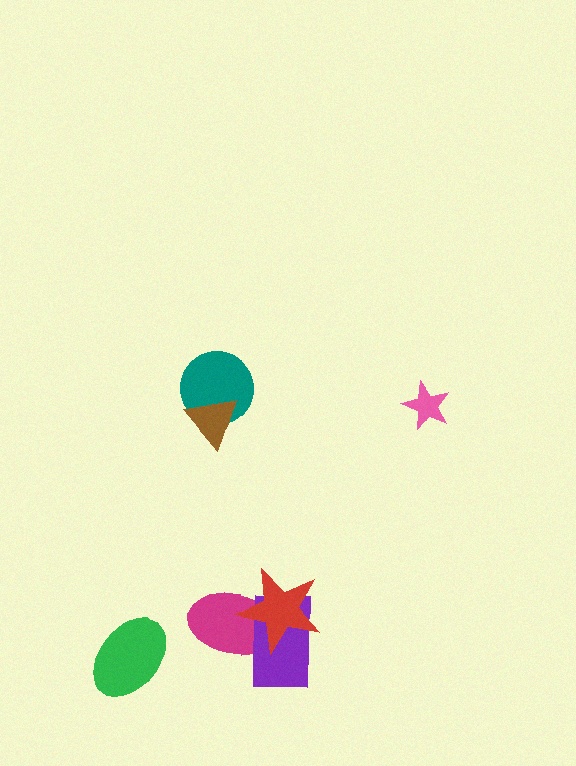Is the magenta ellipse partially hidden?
Yes, it is partially covered by another shape.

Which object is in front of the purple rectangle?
The red star is in front of the purple rectangle.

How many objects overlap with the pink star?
0 objects overlap with the pink star.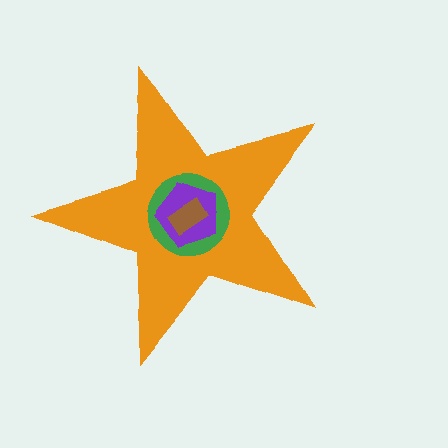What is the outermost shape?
The orange star.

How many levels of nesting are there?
4.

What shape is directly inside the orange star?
The green circle.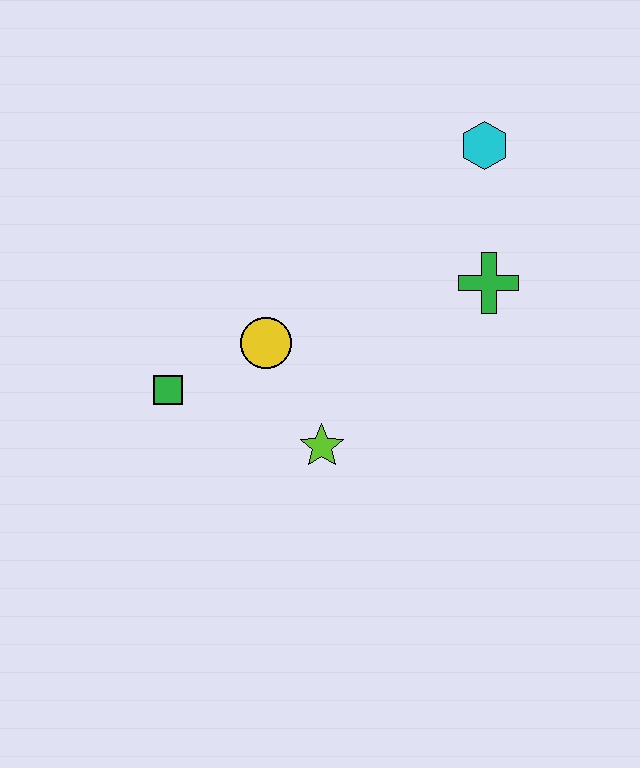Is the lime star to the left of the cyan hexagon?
Yes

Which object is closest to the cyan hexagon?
The green cross is closest to the cyan hexagon.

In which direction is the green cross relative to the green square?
The green cross is to the right of the green square.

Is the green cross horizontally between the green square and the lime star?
No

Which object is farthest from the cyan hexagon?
The green square is farthest from the cyan hexagon.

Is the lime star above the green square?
No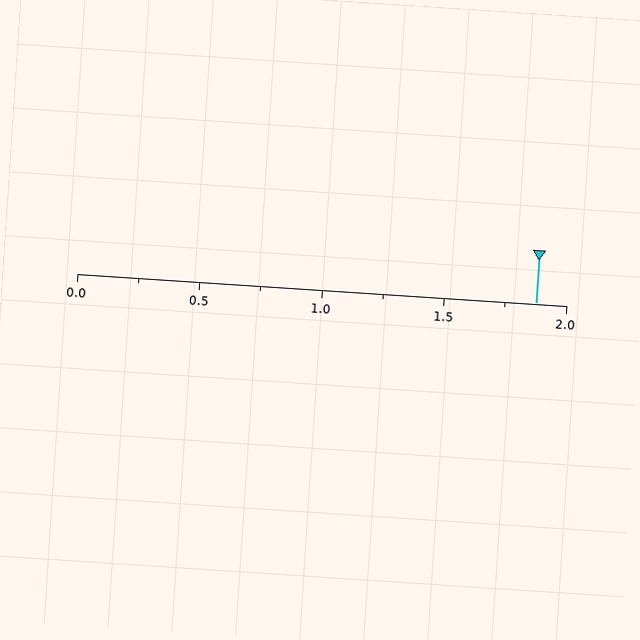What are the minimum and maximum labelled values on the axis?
The axis runs from 0.0 to 2.0.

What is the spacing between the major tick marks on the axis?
The major ticks are spaced 0.5 apart.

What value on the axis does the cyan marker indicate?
The marker indicates approximately 1.88.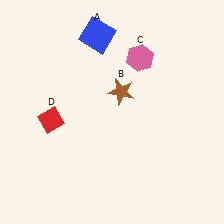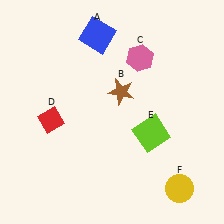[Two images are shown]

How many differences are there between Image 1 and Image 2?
There are 2 differences between the two images.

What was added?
A lime square (E), a yellow circle (F) were added in Image 2.